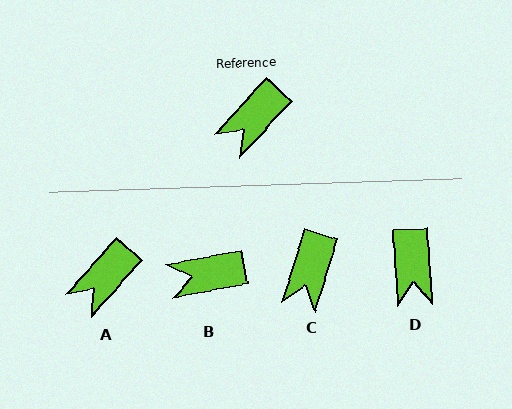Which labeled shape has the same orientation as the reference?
A.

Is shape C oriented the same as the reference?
No, it is off by about 26 degrees.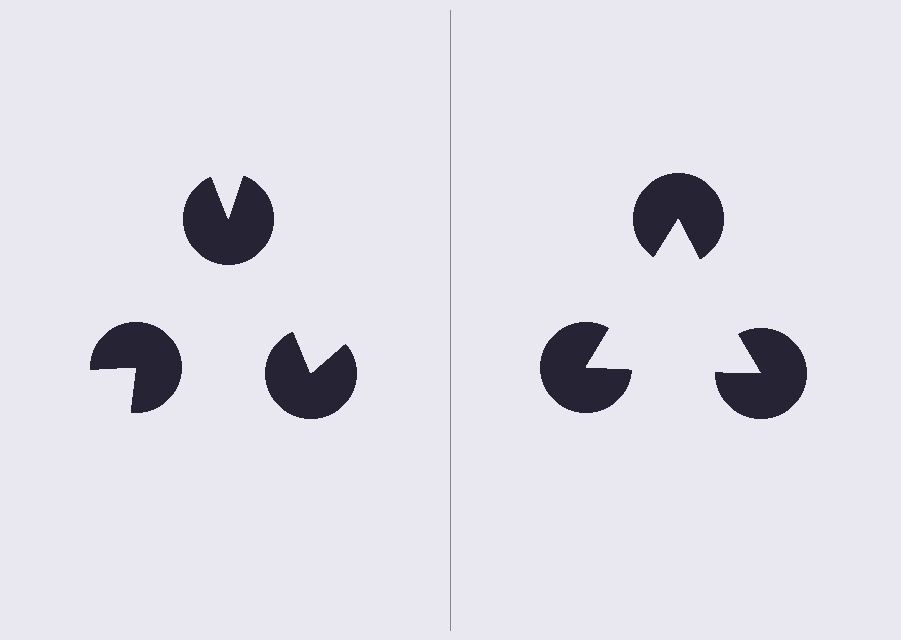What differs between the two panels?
The pac-man discs are positioned identically on both sides; only the wedge orientations differ. On the right they align to a triangle; on the left they are misaligned.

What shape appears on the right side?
An illusory triangle.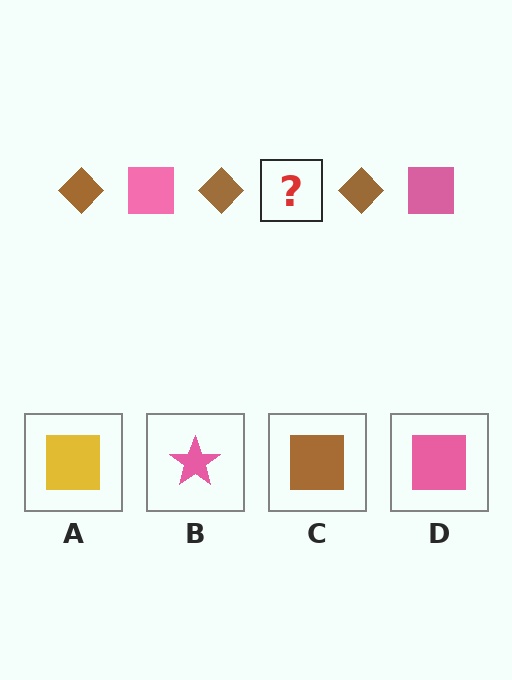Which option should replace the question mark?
Option D.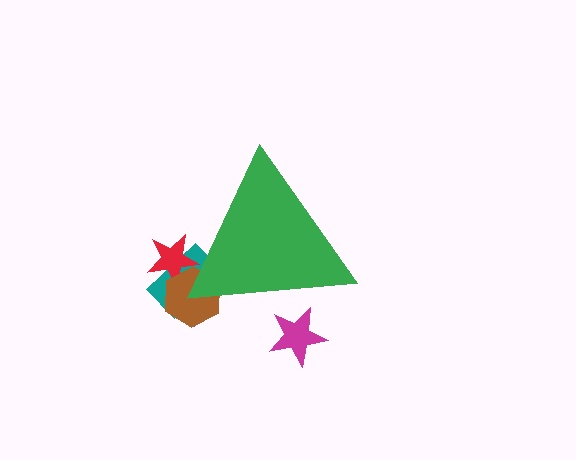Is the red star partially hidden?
Yes, the red star is partially hidden behind the green triangle.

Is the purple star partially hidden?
Yes, the purple star is partially hidden behind the green triangle.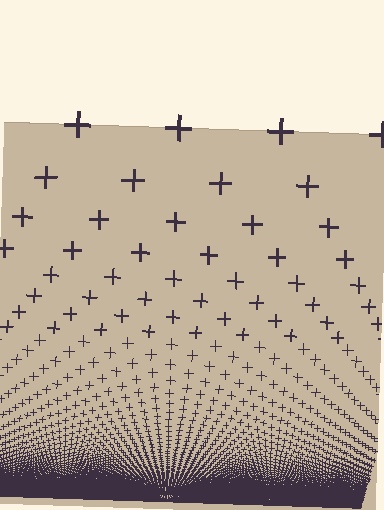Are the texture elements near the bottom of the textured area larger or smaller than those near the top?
Smaller. The gradient is inverted — elements near the bottom are smaller and denser.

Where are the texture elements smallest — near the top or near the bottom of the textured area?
Near the bottom.